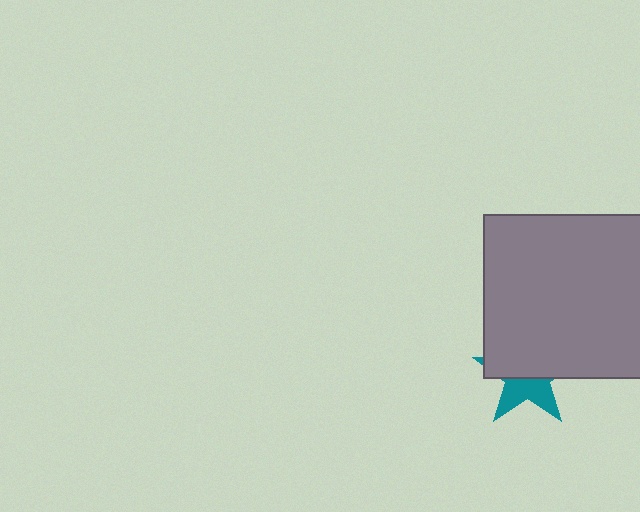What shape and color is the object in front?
The object in front is a gray square.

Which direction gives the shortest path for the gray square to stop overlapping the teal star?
Moving up gives the shortest separation.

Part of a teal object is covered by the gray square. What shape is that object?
It is a star.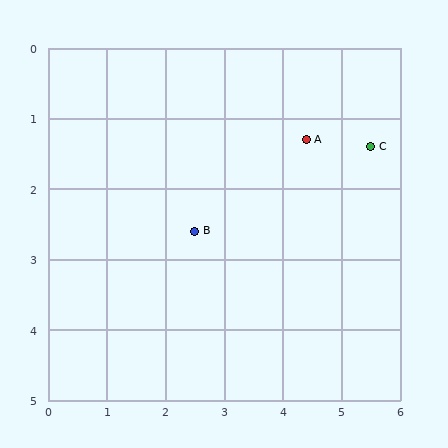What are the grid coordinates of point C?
Point C is at approximately (5.5, 1.4).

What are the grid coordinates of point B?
Point B is at approximately (2.5, 2.6).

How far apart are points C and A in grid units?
Points C and A are about 1.1 grid units apart.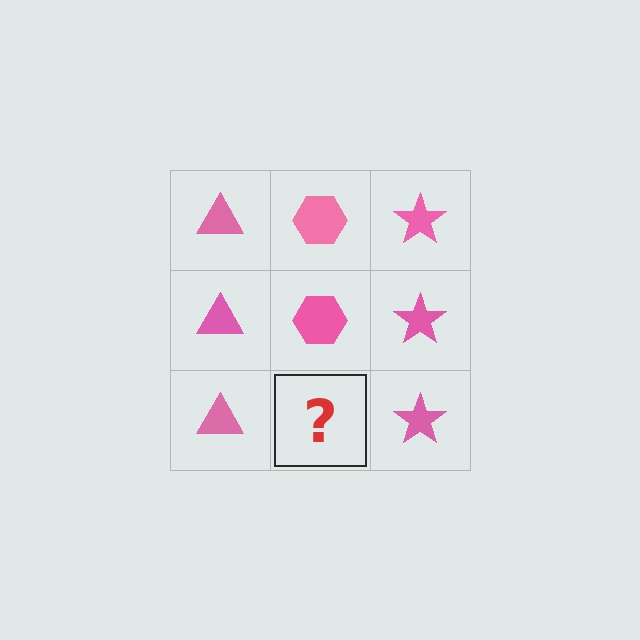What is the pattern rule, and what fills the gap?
The rule is that each column has a consistent shape. The gap should be filled with a pink hexagon.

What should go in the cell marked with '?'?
The missing cell should contain a pink hexagon.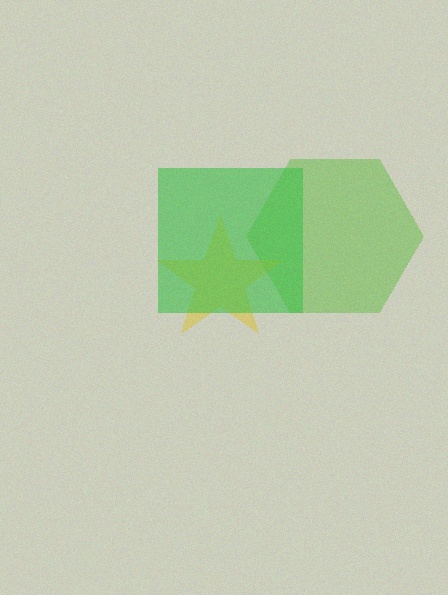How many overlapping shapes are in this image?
There are 3 overlapping shapes in the image.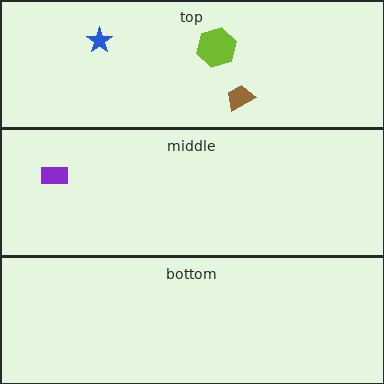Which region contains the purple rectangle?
The middle region.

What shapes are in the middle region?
The purple rectangle.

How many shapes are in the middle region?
1.